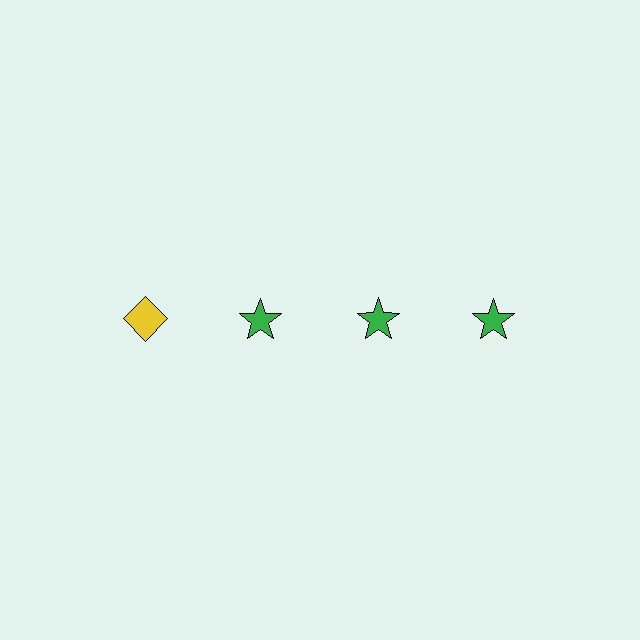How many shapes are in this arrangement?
There are 4 shapes arranged in a grid pattern.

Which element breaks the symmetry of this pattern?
The yellow diamond in the top row, leftmost column breaks the symmetry. All other shapes are green stars.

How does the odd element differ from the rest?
It differs in both color (yellow instead of green) and shape (diamond instead of star).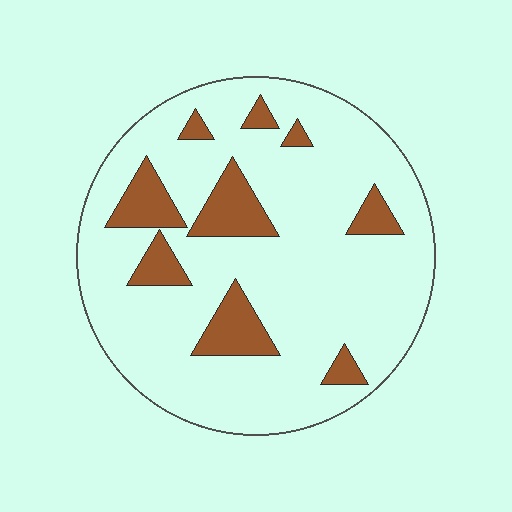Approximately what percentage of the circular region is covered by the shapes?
Approximately 15%.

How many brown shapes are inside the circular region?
9.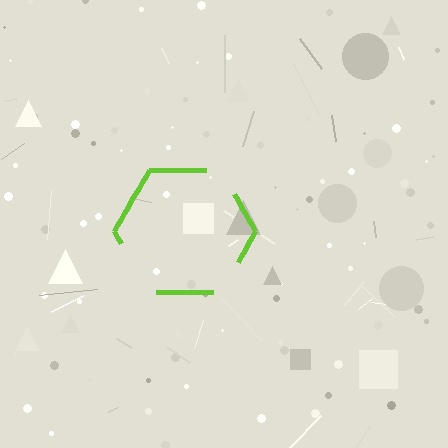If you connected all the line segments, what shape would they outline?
They would outline a hexagon.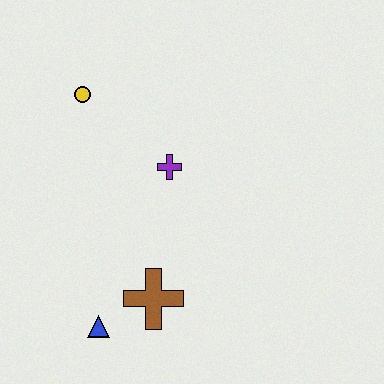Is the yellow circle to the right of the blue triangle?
No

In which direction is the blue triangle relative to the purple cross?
The blue triangle is below the purple cross.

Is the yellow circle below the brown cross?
No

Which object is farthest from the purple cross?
The blue triangle is farthest from the purple cross.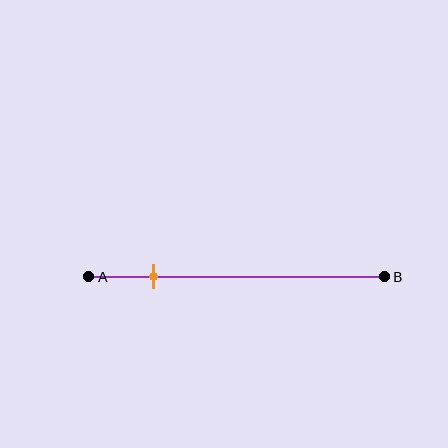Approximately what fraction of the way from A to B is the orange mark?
The orange mark is approximately 20% of the way from A to B.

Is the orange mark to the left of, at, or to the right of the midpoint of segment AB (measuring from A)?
The orange mark is to the left of the midpoint of segment AB.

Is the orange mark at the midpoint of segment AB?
No, the mark is at about 20% from A, not at the 50% midpoint.